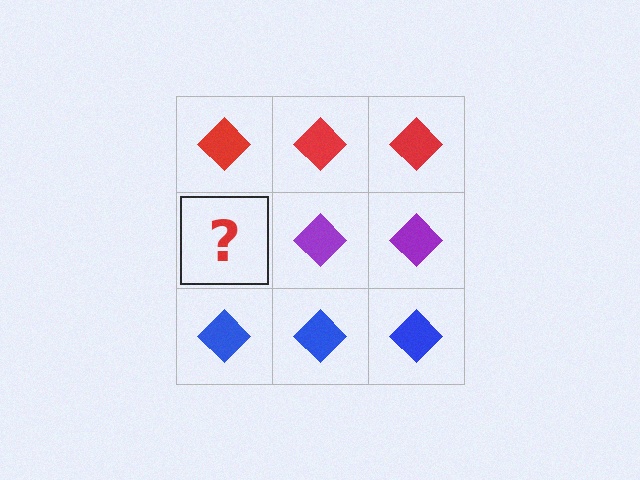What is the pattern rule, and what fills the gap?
The rule is that each row has a consistent color. The gap should be filled with a purple diamond.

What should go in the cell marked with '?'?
The missing cell should contain a purple diamond.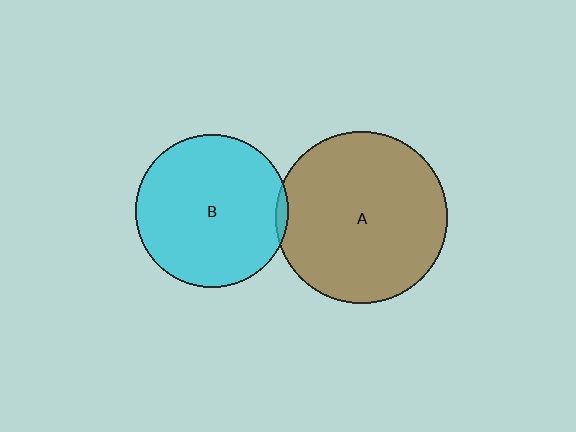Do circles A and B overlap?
Yes.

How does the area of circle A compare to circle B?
Approximately 1.3 times.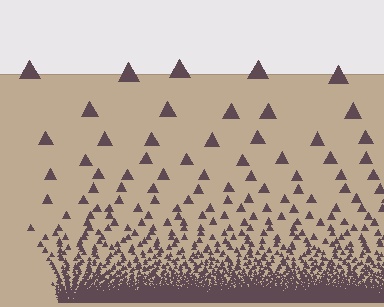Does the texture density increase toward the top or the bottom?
Density increases toward the bottom.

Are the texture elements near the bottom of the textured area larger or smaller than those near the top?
Smaller. The gradient is inverted — elements near the bottom are smaller and denser.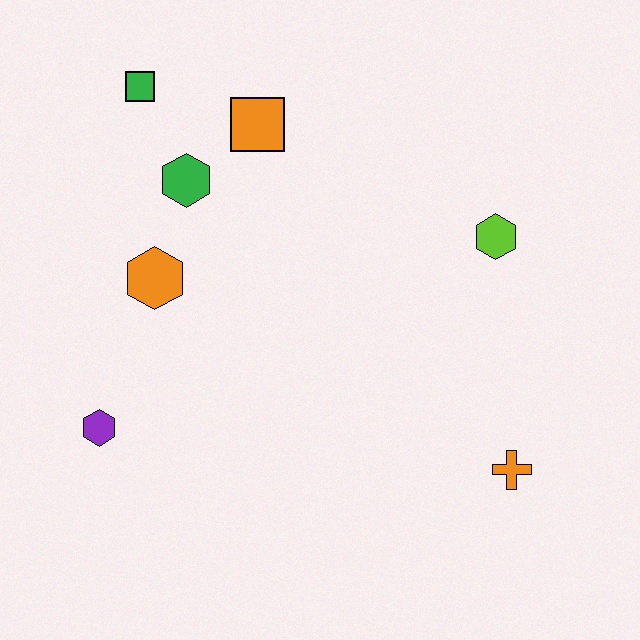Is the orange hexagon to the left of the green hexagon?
Yes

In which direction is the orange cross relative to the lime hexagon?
The orange cross is below the lime hexagon.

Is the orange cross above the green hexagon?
No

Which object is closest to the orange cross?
The lime hexagon is closest to the orange cross.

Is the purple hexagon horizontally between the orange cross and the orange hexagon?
No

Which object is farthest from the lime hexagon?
The purple hexagon is farthest from the lime hexagon.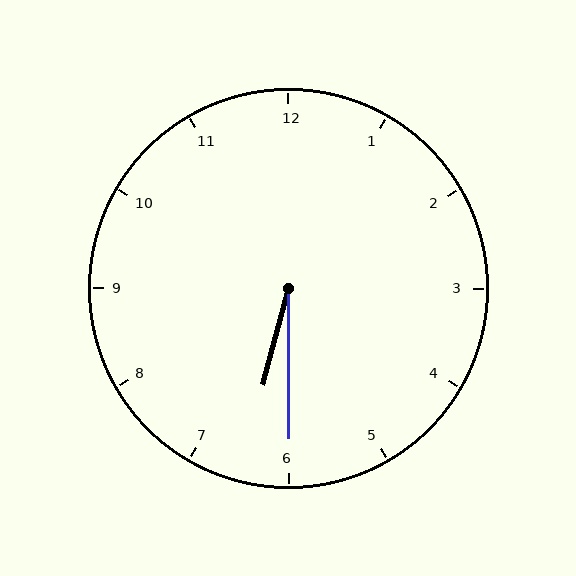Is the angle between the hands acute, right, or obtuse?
It is acute.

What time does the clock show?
6:30.